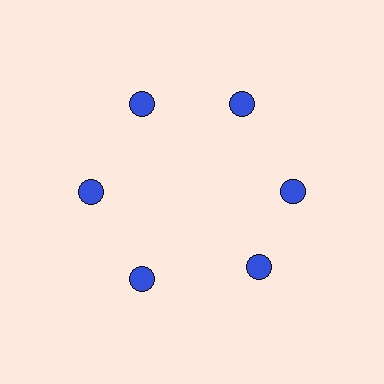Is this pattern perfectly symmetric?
No. The 6 blue circles are arranged in a ring, but one element near the 5 o'clock position is rotated out of alignment along the ring, breaking the 6-fold rotational symmetry.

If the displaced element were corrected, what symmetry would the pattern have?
It would have 6-fold rotational symmetry — the pattern would map onto itself every 60 degrees.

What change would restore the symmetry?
The symmetry would be restored by rotating it back into even spacing with its neighbors so that all 6 circles sit at equal angles and equal distance from the center.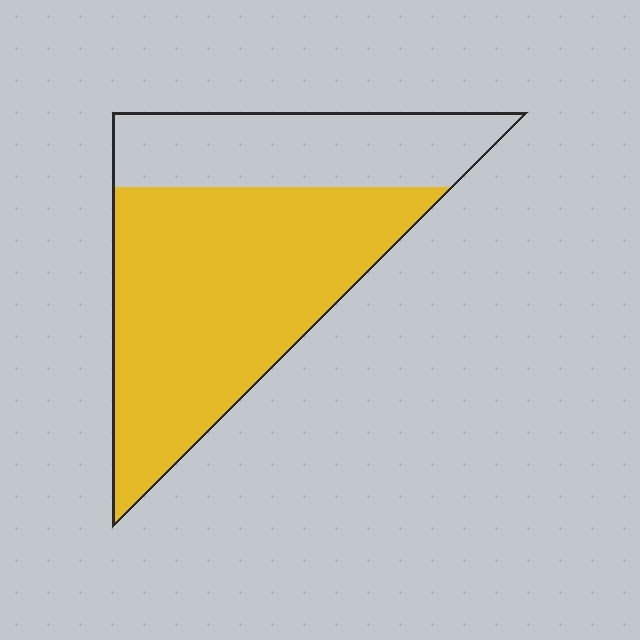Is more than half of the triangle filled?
Yes.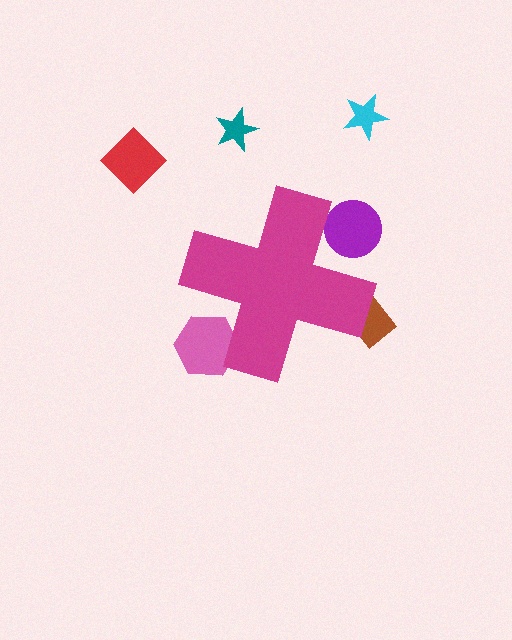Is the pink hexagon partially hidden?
Yes, the pink hexagon is partially hidden behind the magenta cross.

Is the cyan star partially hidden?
No, the cyan star is fully visible.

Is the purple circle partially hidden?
Yes, the purple circle is partially hidden behind the magenta cross.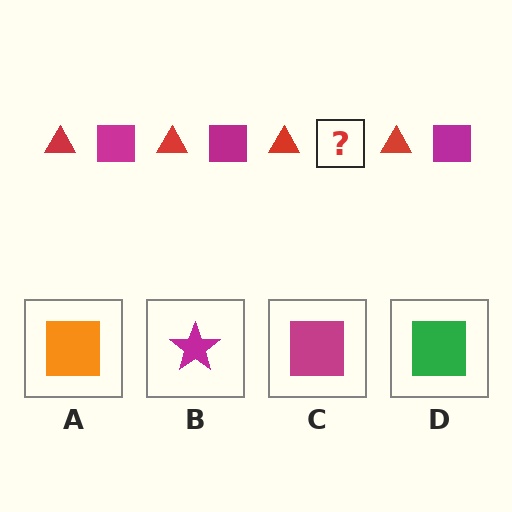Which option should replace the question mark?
Option C.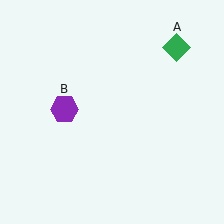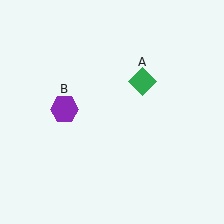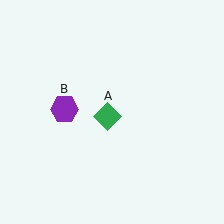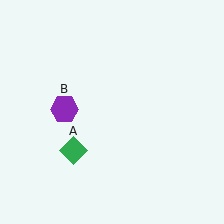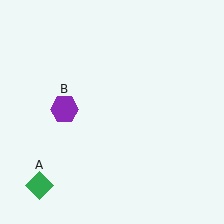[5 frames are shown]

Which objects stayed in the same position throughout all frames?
Purple hexagon (object B) remained stationary.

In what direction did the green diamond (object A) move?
The green diamond (object A) moved down and to the left.